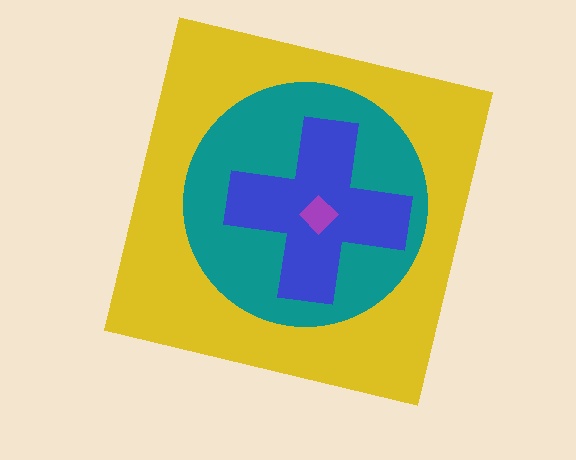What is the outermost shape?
The yellow square.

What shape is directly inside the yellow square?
The teal circle.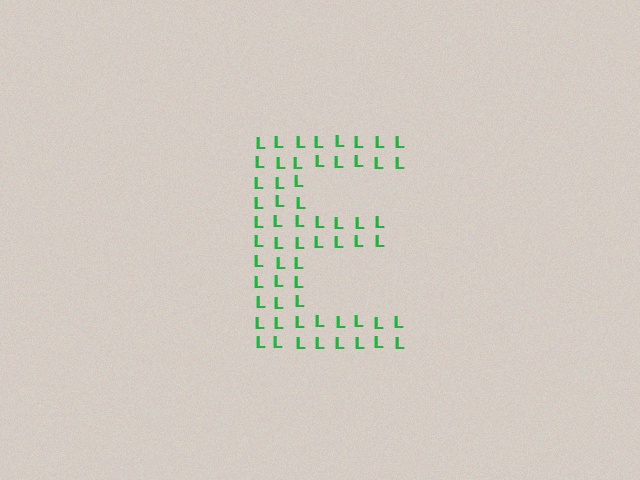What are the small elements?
The small elements are letter L's.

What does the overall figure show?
The overall figure shows the letter E.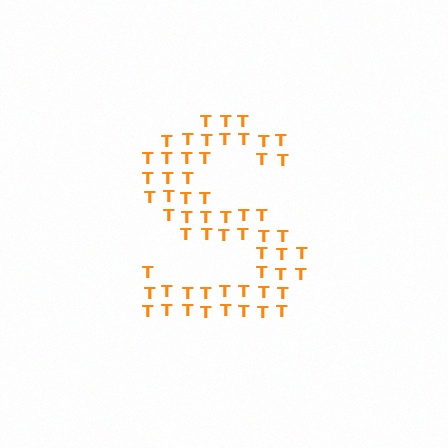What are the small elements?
The small elements are letter T's.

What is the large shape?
The large shape is the letter S.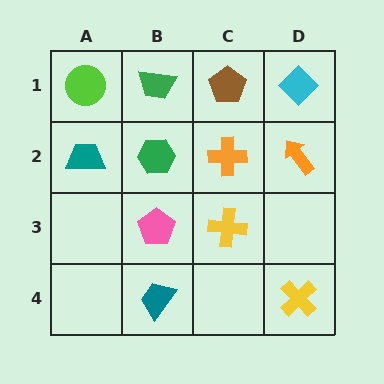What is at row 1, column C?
A brown pentagon.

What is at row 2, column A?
A teal trapezoid.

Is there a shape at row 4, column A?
No, that cell is empty.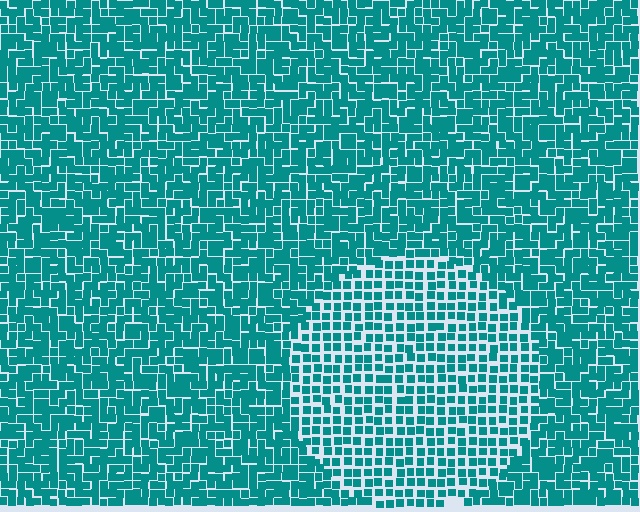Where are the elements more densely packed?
The elements are more densely packed outside the circle boundary.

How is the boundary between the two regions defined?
The boundary is defined by a change in element density (approximately 1.6x ratio). All elements are the same color, size, and shape.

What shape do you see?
I see a circle.